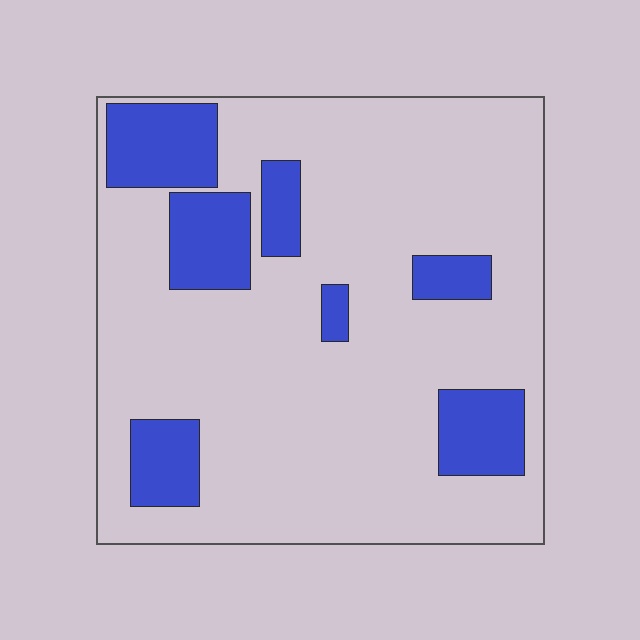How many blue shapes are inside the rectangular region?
7.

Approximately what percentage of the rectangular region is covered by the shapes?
Approximately 20%.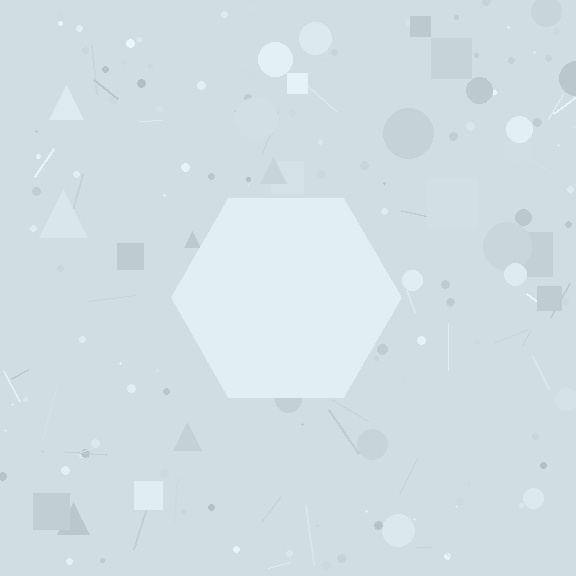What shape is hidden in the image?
A hexagon is hidden in the image.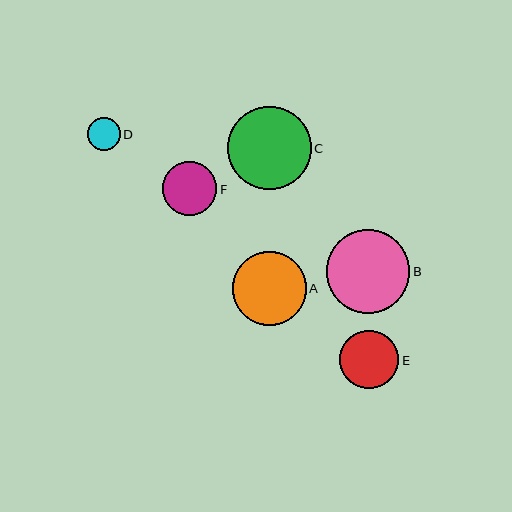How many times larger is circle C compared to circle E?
Circle C is approximately 1.4 times the size of circle E.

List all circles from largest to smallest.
From largest to smallest: C, B, A, E, F, D.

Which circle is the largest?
Circle C is the largest with a size of approximately 84 pixels.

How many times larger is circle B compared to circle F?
Circle B is approximately 1.6 times the size of circle F.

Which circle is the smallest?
Circle D is the smallest with a size of approximately 33 pixels.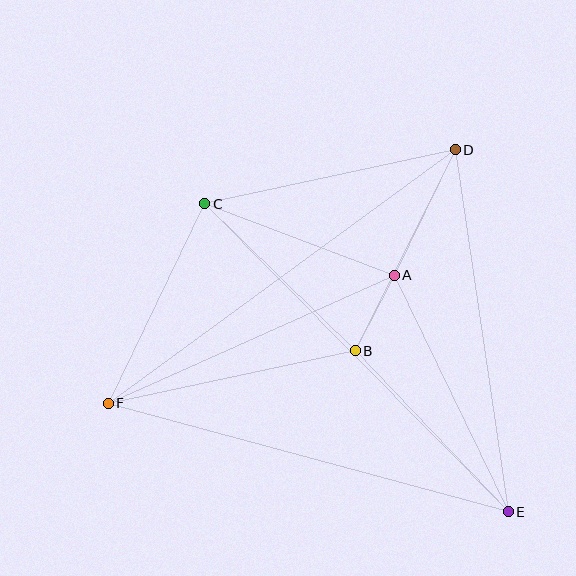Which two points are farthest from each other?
Points C and E are farthest from each other.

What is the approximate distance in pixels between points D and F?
The distance between D and F is approximately 430 pixels.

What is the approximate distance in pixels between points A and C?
The distance between A and C is approximately 203 pixels.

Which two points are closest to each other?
Points A and B are closest to each other.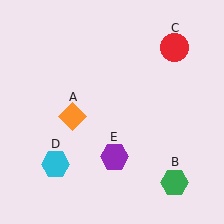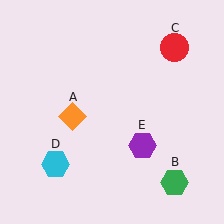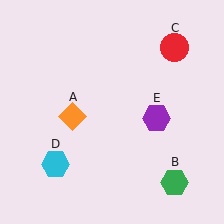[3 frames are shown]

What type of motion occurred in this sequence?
The purple hexagon (object E) rotated counterclockwise around the center of the scene.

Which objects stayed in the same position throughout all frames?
Orange diamond (object A) and green hexagon (object B) and red circle (object C) and cyan hexagon (object D) remained stationary.